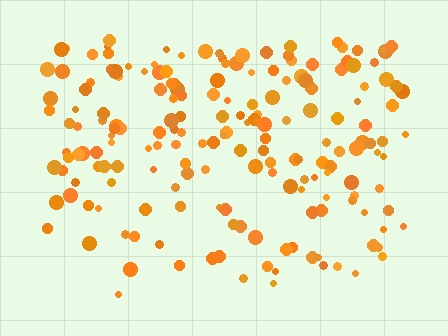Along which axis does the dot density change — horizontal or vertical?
Vertical.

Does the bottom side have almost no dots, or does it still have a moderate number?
Still a moderate number, just noticeably fewer than the top.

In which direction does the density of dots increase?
From bottom to top, with the top side densest.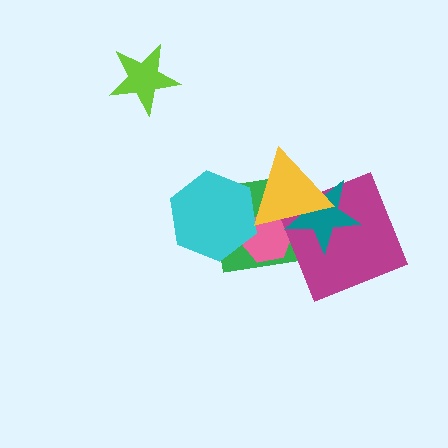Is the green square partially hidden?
Yes, it is partially covered by another shape.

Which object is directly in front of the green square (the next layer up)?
The pink hexagon is directly in front of the green square.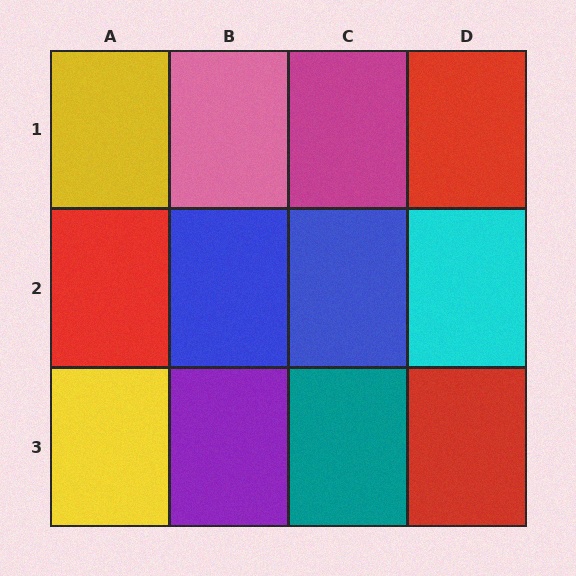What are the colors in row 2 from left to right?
Red, blue, blue, cyan.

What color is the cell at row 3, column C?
Teal.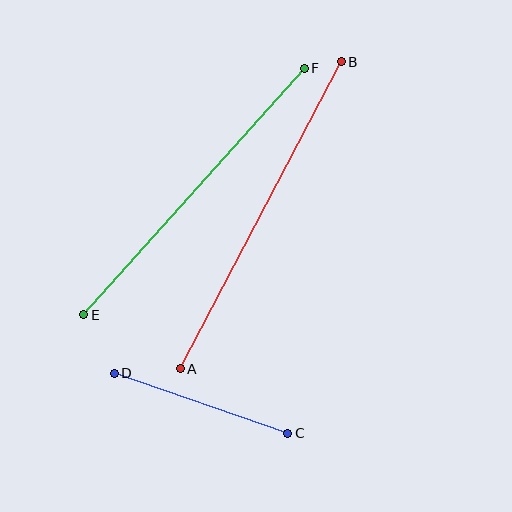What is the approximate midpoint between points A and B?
The midpoint is at approximately (261, 215) pixels.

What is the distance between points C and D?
The distance is approximately 183 pixels.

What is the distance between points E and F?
The distance is approximately 330 pixels.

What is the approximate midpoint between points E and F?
The midpoint is at approximately (194, 191) pixels.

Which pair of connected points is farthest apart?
Points A and B are farthest apart.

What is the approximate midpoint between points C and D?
The midpoint is at approximately (201, 403) pixels.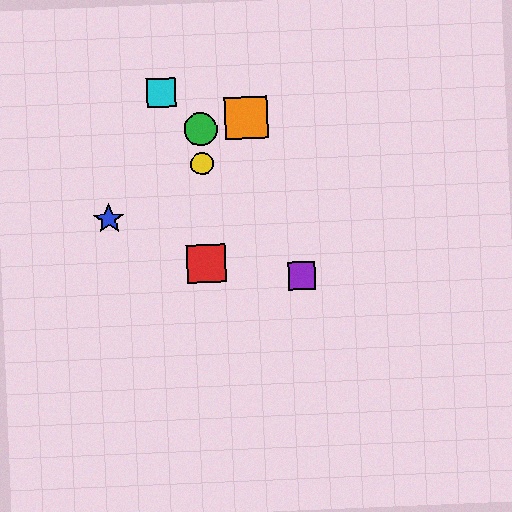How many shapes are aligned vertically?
3 shapes (the red square, the green circle, the yellow circle) are aligned vertically.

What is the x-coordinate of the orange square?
The orange square is at x≈246.